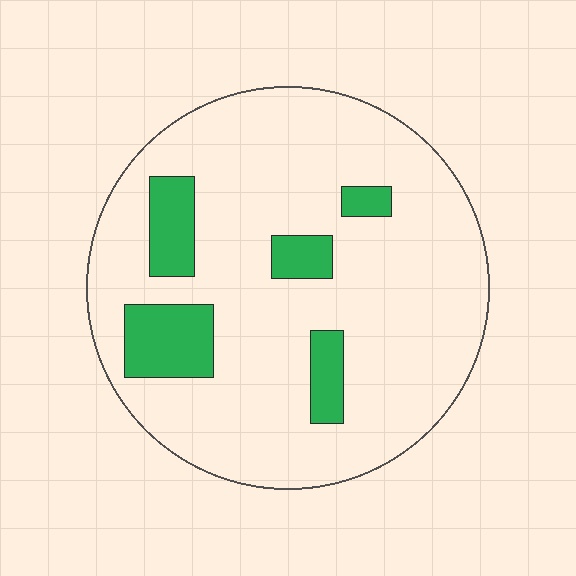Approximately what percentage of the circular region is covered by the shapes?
Approximately 15%.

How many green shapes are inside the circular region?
5.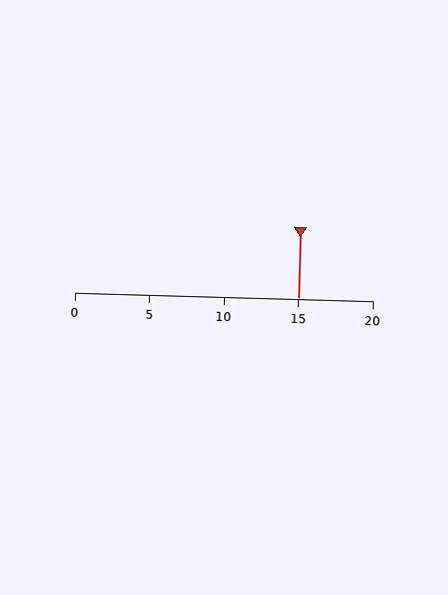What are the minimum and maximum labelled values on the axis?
The axis runs from 0 to 20.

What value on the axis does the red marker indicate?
The marker indicates approximately 15.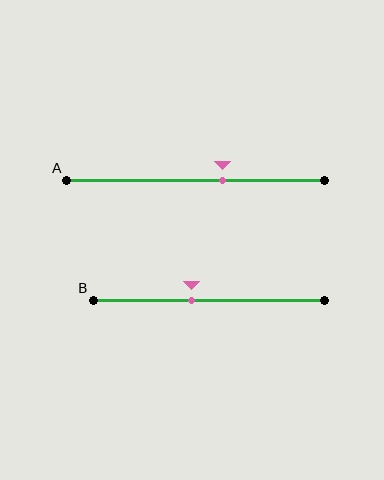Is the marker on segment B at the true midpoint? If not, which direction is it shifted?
No, the marker on segment B is shifted to the left by about 8% of the segment length.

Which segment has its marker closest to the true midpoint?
Segment B has its marker closest to the true midpoint.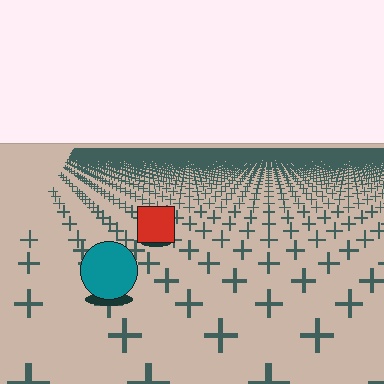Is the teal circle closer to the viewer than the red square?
Yes. The teal circle is closer — you can tell from the texture gradient: the ground texture is coarser near it.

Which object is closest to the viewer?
The teal circle is closest. The texture marks near it are larger and more spread out.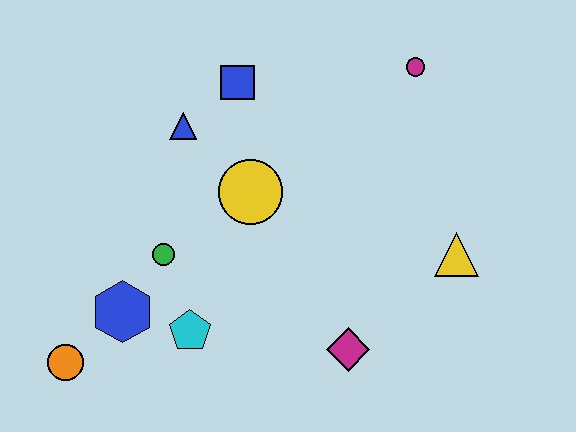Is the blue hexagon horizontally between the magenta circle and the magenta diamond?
No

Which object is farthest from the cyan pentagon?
The magenta circle is farthest from the cyan pentagon.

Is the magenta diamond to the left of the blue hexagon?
No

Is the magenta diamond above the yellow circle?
No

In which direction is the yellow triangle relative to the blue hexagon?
The yellow triangle is to the right of the blue hexagon.